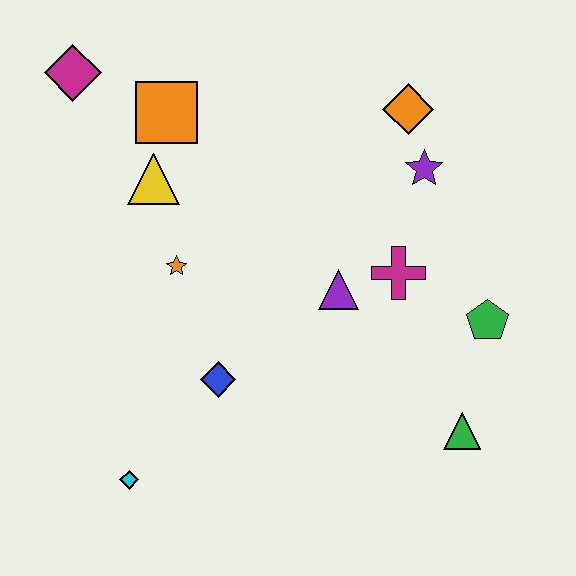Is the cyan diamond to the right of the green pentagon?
No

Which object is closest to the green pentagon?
The magenta cross is closest to the green pentagon.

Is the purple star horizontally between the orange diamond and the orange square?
No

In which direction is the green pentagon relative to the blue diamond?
The green pentagon is to the right of the blue diamond.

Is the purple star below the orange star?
No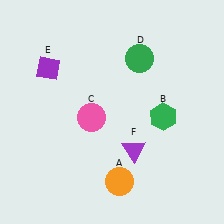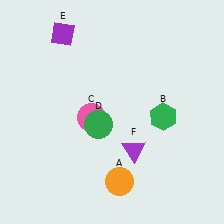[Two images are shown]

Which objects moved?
The objects that moved are: the green circle (D), the purple diamond (E).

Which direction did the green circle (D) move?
The green circle (D) moved down.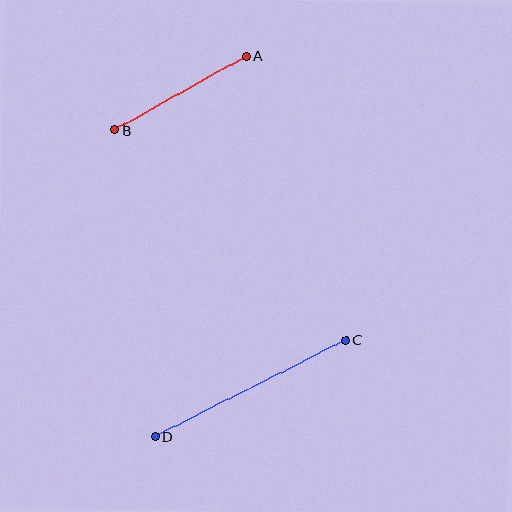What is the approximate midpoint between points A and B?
The midpoint is at approximately (181, 93) pixels.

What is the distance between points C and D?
The distance is approximately 214 pixels.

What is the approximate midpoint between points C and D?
The midpoint is at approximately (250, 389) pixels.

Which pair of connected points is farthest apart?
Points C and D are farthest apart.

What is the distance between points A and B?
The distance is approximately 150 pixels.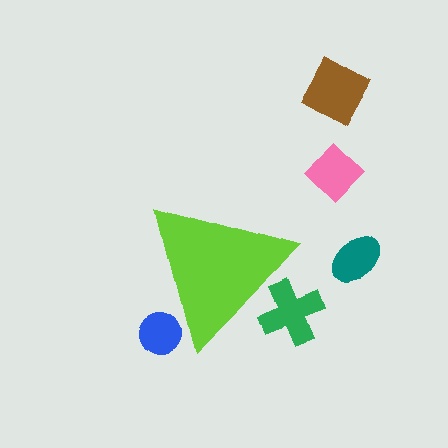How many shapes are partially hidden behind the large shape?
2 shapes are partially hidden.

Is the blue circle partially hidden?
Yes, the blue circle is partially hidden behind the lime triangle.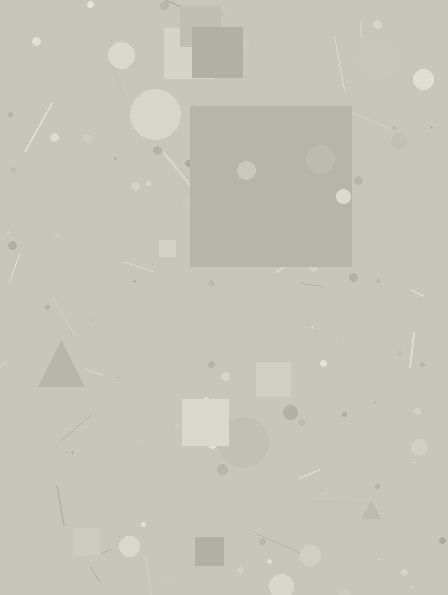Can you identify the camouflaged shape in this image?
The camouflaged shape is a square.